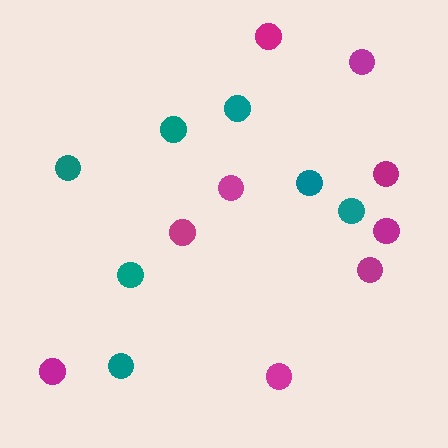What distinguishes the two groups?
There are 2 groups: one group of magenta circles (9) and one group of teal circles (7).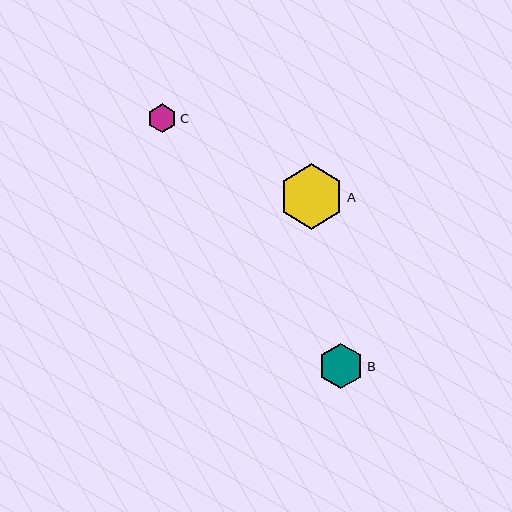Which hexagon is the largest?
Hexagon A is the largest with a size of approximately 65 pixels.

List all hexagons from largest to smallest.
From largest to smallest: A, B, C.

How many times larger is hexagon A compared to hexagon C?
Hexagon A is approximately 2.3 times the size of hexagon C.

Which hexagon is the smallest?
Hexagon C is the smallest with a size of approximately 29 pixels.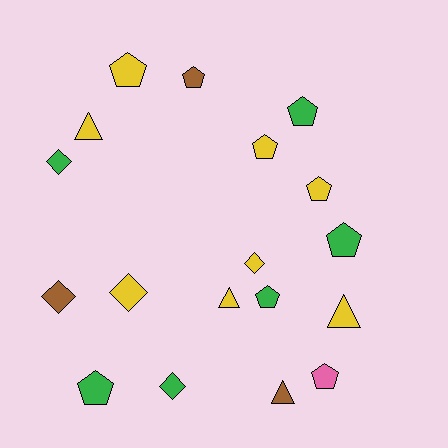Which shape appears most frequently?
Pentagon, with 9 objects.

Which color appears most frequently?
Yellow, with 8 objects.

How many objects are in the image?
There are 18 objects.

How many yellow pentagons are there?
There are 3 yellow pentagons.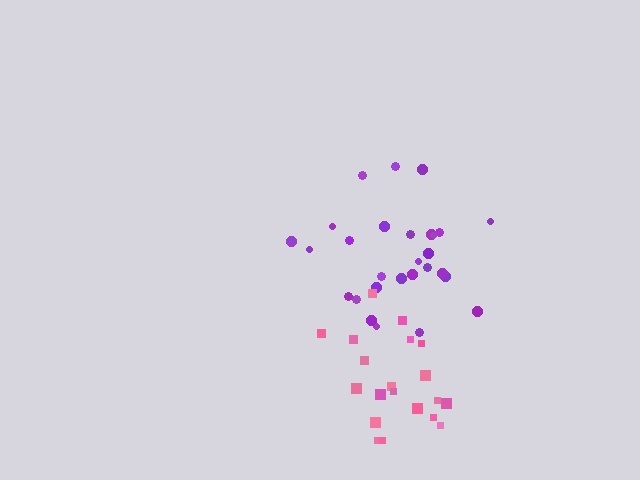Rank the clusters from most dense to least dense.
pink, purple.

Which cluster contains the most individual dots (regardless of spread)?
Purple (28).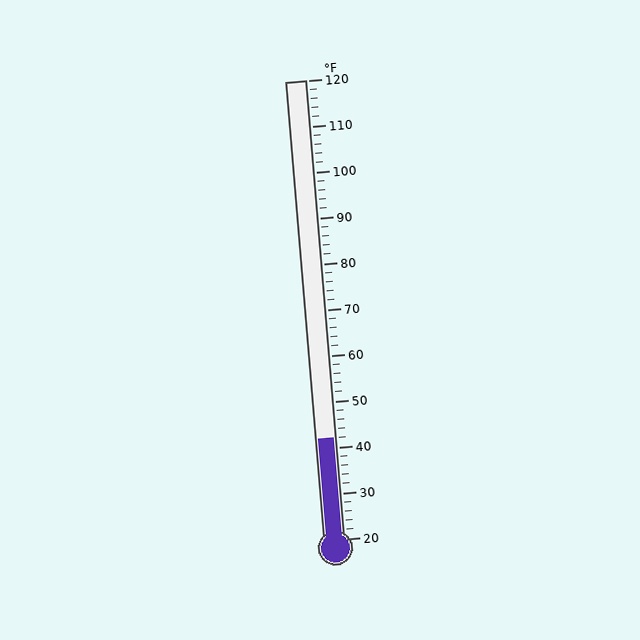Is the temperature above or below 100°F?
The temperature is below 100°F.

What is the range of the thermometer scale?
The thermometer scale ranges from 20°F to 120°F.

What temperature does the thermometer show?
The thermometer shows approximately 42°F.